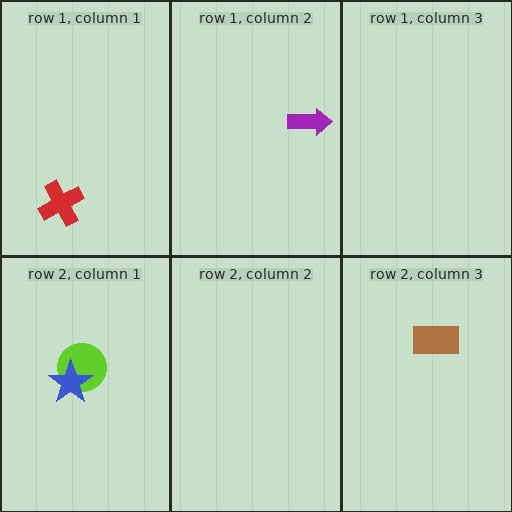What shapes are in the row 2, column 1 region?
The lime circle, the blue star.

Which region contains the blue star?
The row 2, column 1 region.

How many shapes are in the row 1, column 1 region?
1.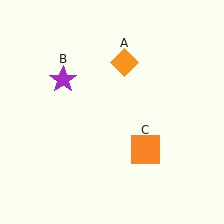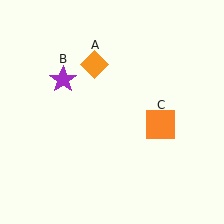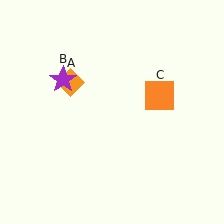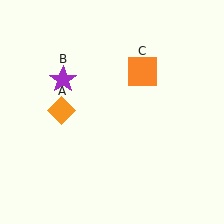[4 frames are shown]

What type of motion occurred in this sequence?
The orange diamond (object A), orange square (object C) rotated counterclockwise around the center of the scene.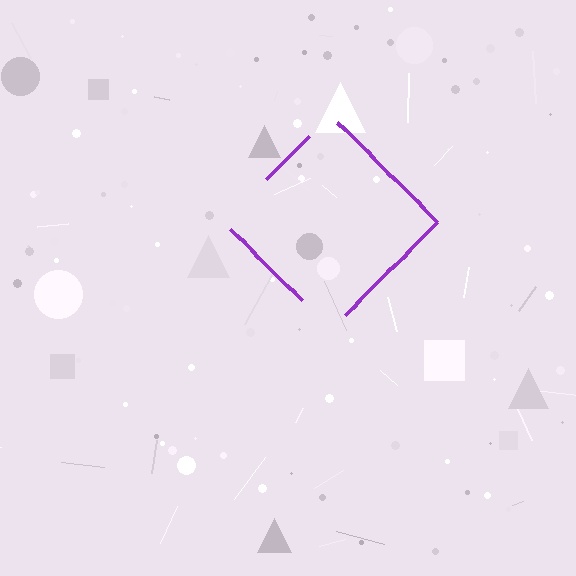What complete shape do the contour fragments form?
The contour fragments form a diamond.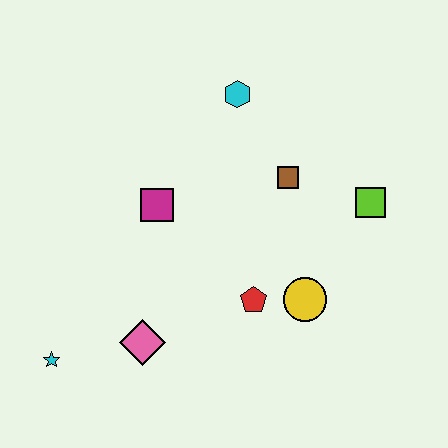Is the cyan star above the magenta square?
No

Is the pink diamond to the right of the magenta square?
No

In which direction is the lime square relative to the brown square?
The lime square is to the right of the brown square.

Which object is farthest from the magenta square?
The lime square is farthest from the magenta square.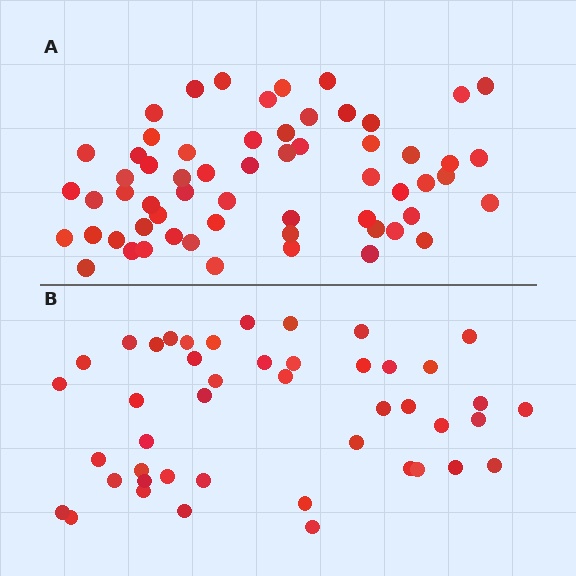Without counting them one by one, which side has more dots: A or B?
Region A (the top region) has more dots.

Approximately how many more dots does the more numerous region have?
Region A has approximately 15 more dots than region B.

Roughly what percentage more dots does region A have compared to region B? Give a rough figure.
About 35% more.